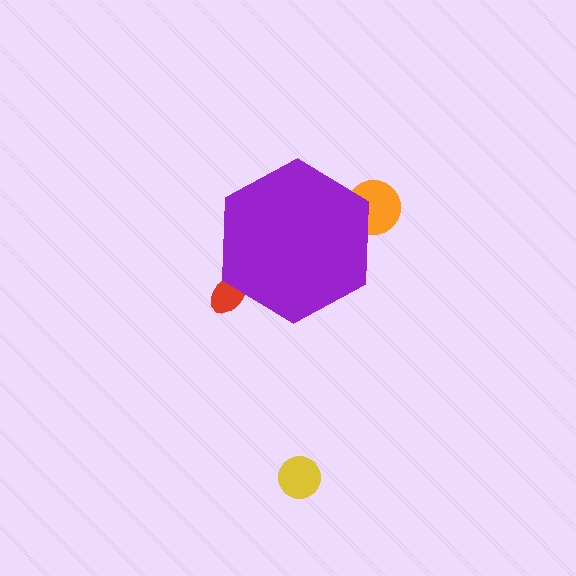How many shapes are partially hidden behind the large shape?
2 shapes are partially hidden.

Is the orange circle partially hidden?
Yes, the orange circle is partially hidden behind the purple hexagon.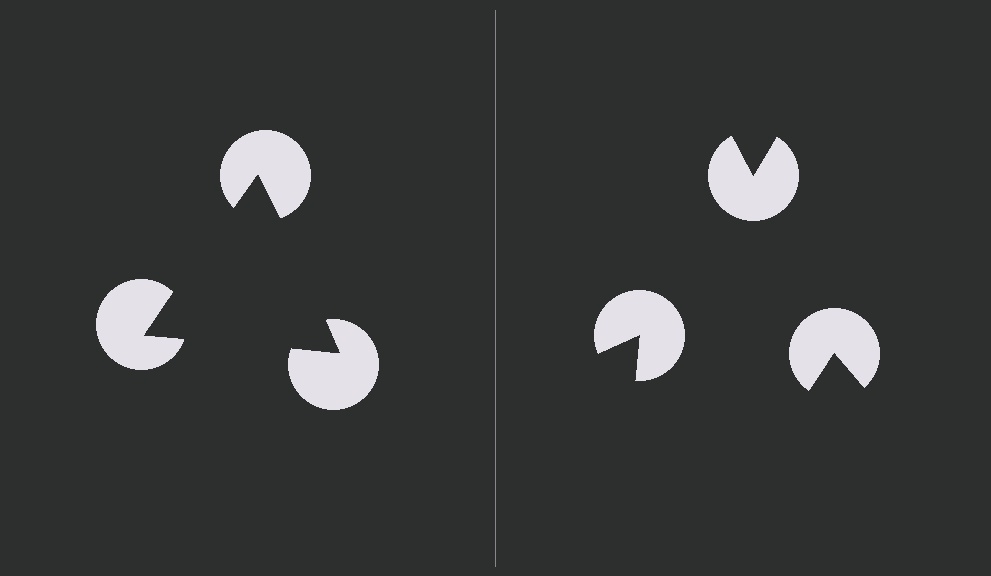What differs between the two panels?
The pac-man discs are positioned identically on both sides; only the wedge orientations differ. On the left they align to a triangle; on the right they are misaligned.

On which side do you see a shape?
An illusory triangle appears on the left side. On the right side the wedge cuts are rotated, so no coherent shape forms.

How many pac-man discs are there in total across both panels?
6 — 3 on each side.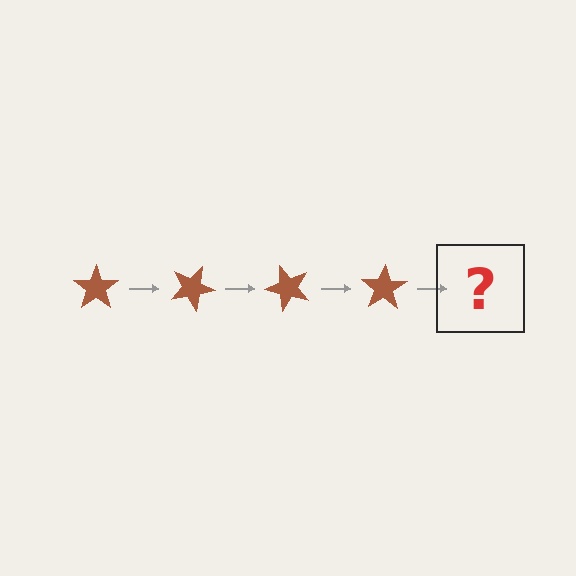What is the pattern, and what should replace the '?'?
The pattern is that the star rotates 25 degrees each step. The '?' should be a brown star rotated 100 degrees.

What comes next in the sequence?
The next element should be a brown star rotated 100 degrees.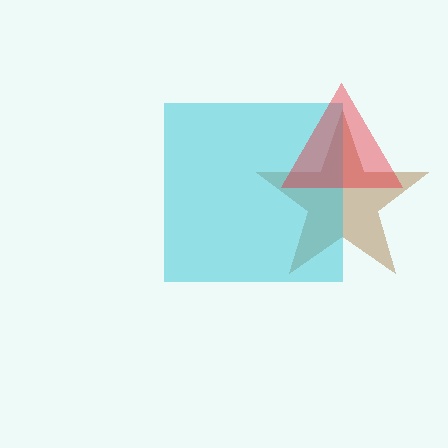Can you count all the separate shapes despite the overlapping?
Yes, there are 3 separate shapes.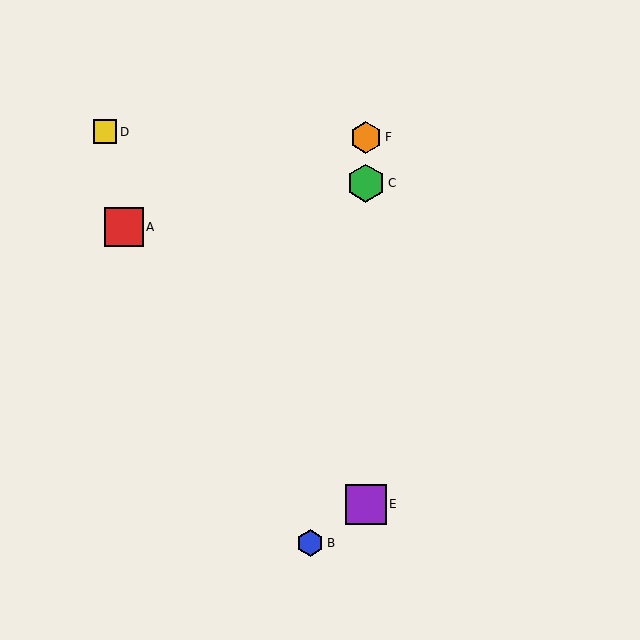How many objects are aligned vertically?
3 objects (C, E, F) are aligned vertically.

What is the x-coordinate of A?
Object A is at x≈124.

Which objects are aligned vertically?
Objects C, E, F are aligned vertically.